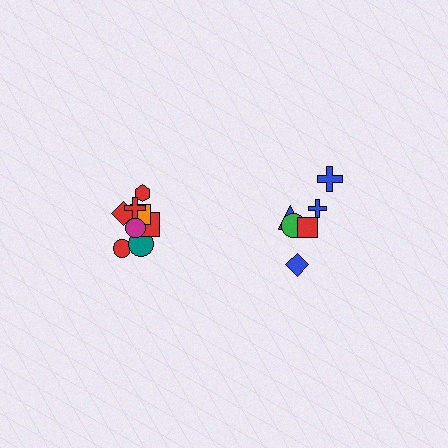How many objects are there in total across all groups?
There are 14 objects.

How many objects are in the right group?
There are 6 objects.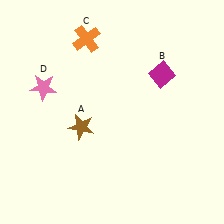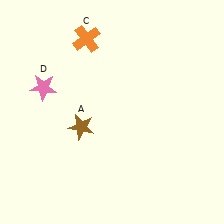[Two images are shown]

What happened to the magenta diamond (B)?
The magenta diamond (B) was removed in Image 2. It was in the top-right area of Image 1.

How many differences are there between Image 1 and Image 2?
There is 1 difference between the two images.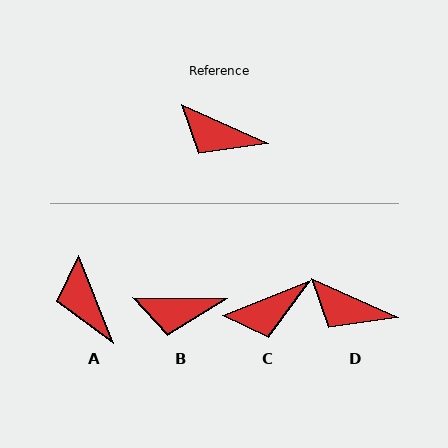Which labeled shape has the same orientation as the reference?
D.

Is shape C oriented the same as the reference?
No, it is off by about 45 degrees.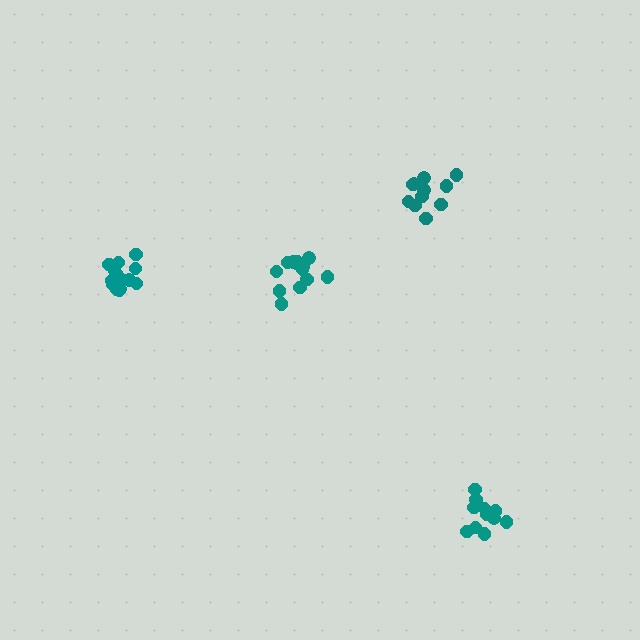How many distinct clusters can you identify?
There are 4 distinct clusters.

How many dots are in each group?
Group 1: 13 dots, Group 2: 11 dots, Group 3: 11 dots, Group 4: 14 dots (49 total).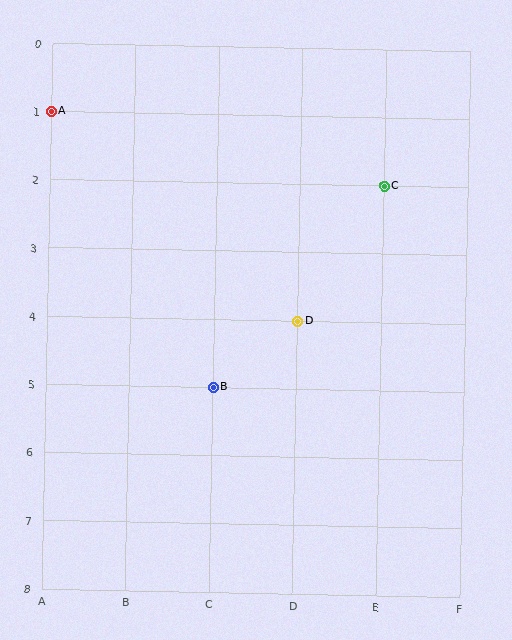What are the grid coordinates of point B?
Point B is at grid coordinates (C, 5).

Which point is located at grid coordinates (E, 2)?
Point C is at (E, 2).